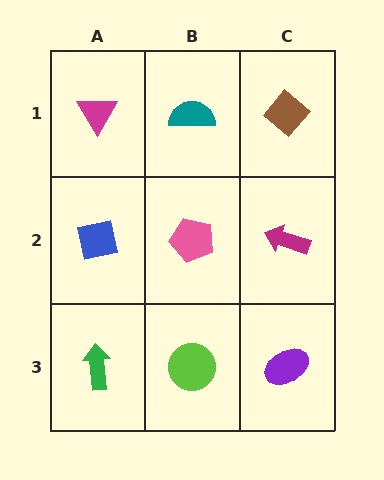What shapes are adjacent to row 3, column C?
A magenta arrow (row 2, column C), a lime circle (row 3, column B).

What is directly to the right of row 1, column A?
A teal semicircle.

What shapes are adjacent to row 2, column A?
A magenta triangle (row 1, column A), a green arrow (row 3, column A), a pink pentagon (row 2, column B).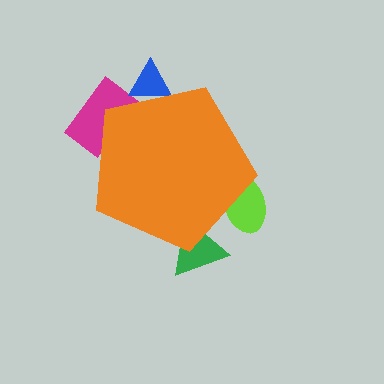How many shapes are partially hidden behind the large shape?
4 shapes are partially hidden.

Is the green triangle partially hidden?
Yes, the green triangle is partially hidden behind the orange pentagon.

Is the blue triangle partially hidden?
Yes, the blue triangle is partially hidden behind the orange pentagon.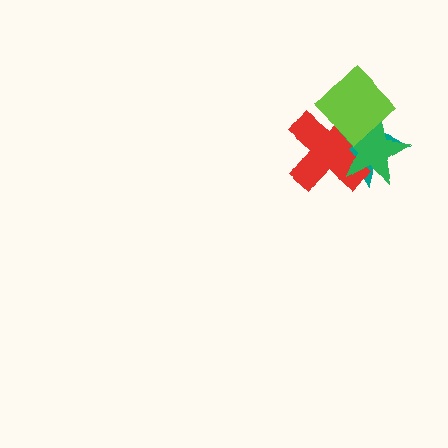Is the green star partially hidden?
Yes, it is partially covered by another shape.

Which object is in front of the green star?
The lime diamond is in front of the green star.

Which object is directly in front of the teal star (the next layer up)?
The red cross is directly in front of the teal star.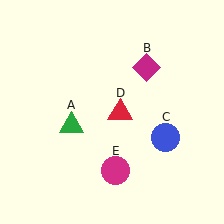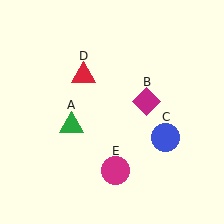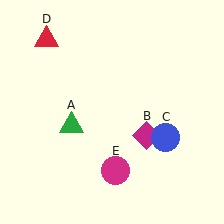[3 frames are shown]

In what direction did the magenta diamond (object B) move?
The magenta diamond (object B) moved down.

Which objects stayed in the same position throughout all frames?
Green triangle (object A) and blue circle (object C) and magenta circle (object E) remained stationary.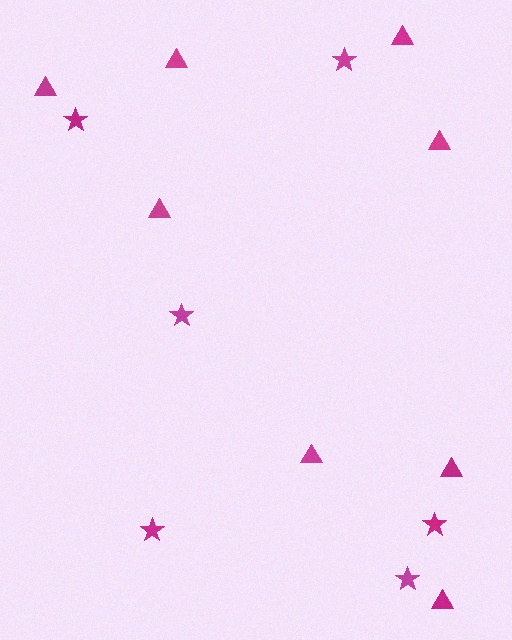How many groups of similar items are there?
There are 2 groups: one group of stars (6) and one group of triangles (8).